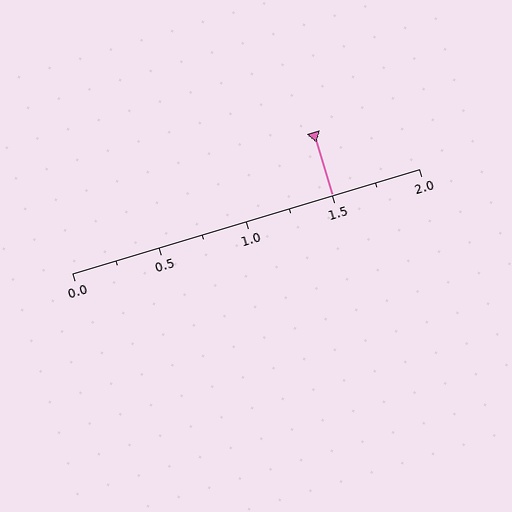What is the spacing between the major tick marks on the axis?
The major ticks are spaced 0.5 apart.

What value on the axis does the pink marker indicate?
The marker indicates approximately 1.5.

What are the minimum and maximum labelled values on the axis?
The axis runs from 0.0 to 2.0.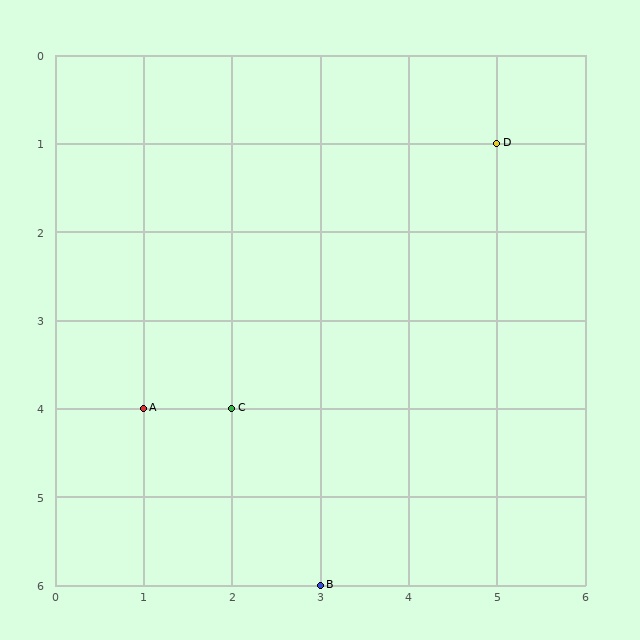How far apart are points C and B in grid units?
Points C and B are 1 column and 2 rows apart (about 2.2 grid units diagonally).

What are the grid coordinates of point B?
Point B is at grid coordinates (3, 6).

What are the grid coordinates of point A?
Point A is at grid coordinates (1, 4).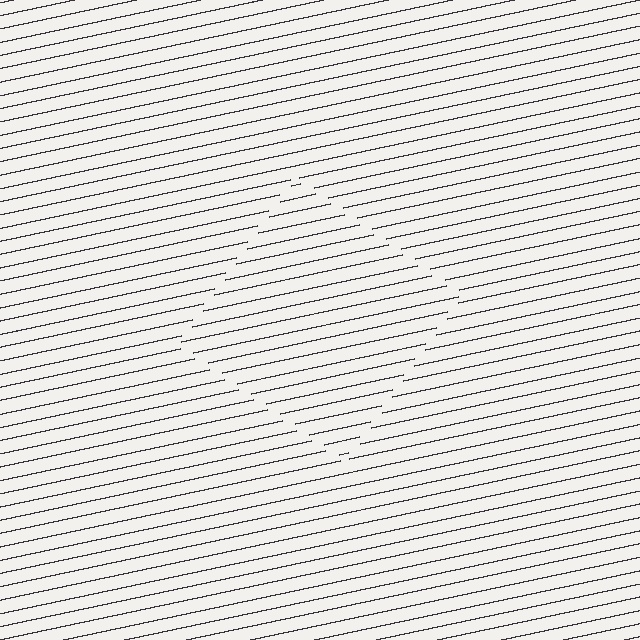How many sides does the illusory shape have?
4 sides — the line-ends trace a square.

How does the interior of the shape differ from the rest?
The interior of the shape contains the same grating, shifted by half a period — the contour is defined by the phase discontinuity where line-ends from the inner and outer gratings abut.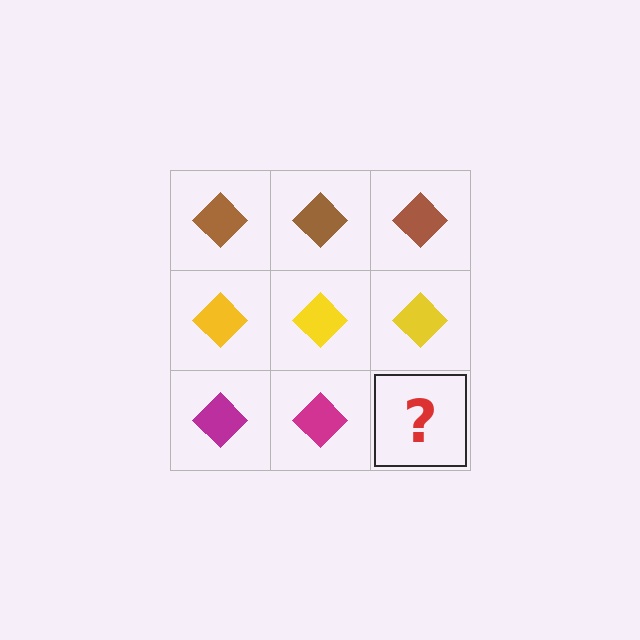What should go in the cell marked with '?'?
The missing cell should contain a magenta diamond.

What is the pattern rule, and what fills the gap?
The rule is that each row has a consistent color. The gap should be filled with a magenta diamond.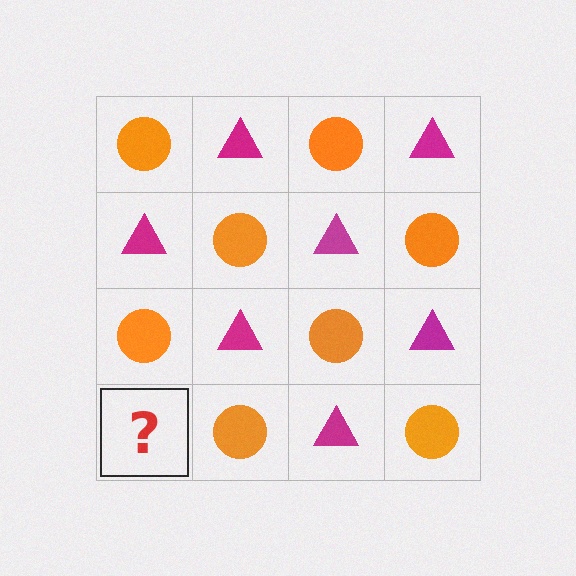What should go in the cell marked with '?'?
The missing cell should contain a magenta triangle.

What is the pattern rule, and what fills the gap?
The rule is that it alternates orange circle and magenta triangle in a checkerboard pattern. The gap should be filled with a magenta triangle.